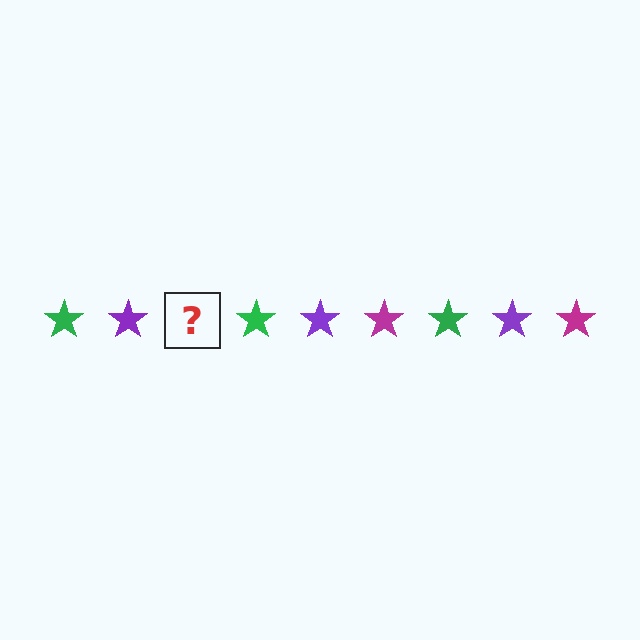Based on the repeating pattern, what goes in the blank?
The blank should be a magenta star.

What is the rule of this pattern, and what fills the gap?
The rule is that the pattern cycles through green, purple, magenta stars. The gap should be filled with a magenta star.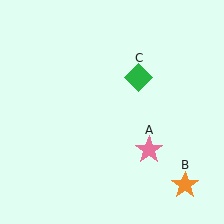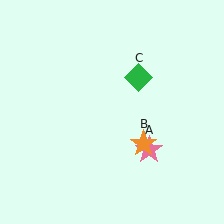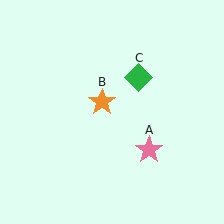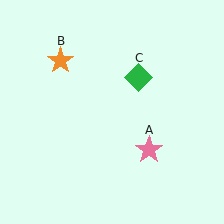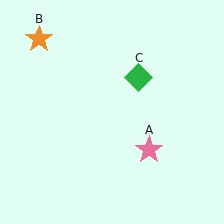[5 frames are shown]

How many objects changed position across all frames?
1 object changed position: orange star (object B).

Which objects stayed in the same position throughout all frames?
Pink star (object A) and green diamond (object C) remained stationary.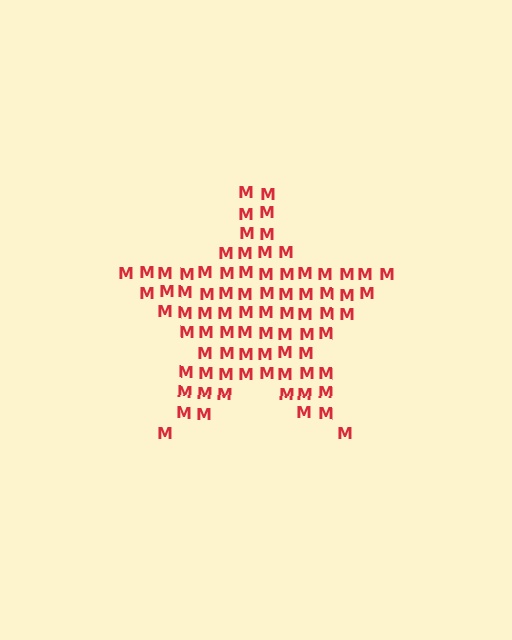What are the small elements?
The small elements are letter M's.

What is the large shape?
The large shape is a star.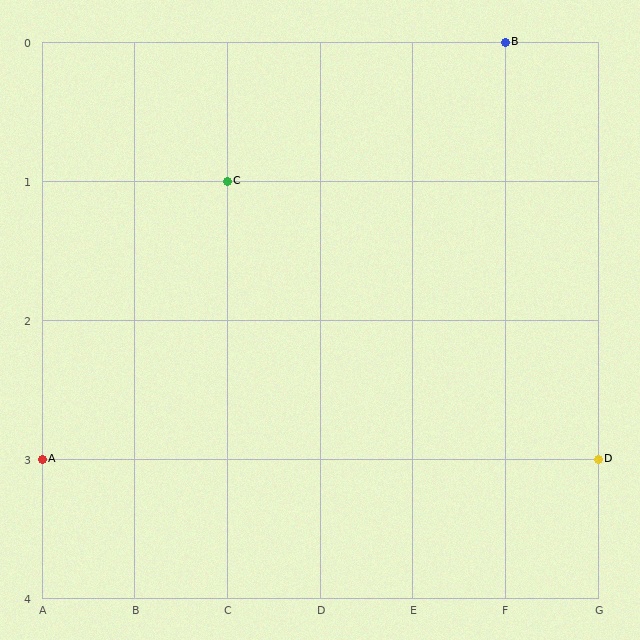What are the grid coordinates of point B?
Point B is at grid coordinates (F, 0).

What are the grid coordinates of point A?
Point A is at grid coordinates (A, 3).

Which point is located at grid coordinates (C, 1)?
Point C is at (C, 1).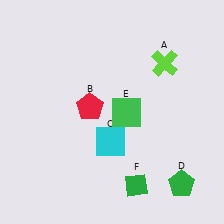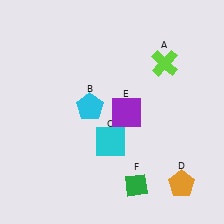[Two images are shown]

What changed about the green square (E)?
In Image 1, E is green. In Image 2, it changed to purple.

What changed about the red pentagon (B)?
In Image 1, B is red. In Image 2, it changed to cyan.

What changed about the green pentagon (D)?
In Image 1, D is green. In Image 2, it changed to orange.